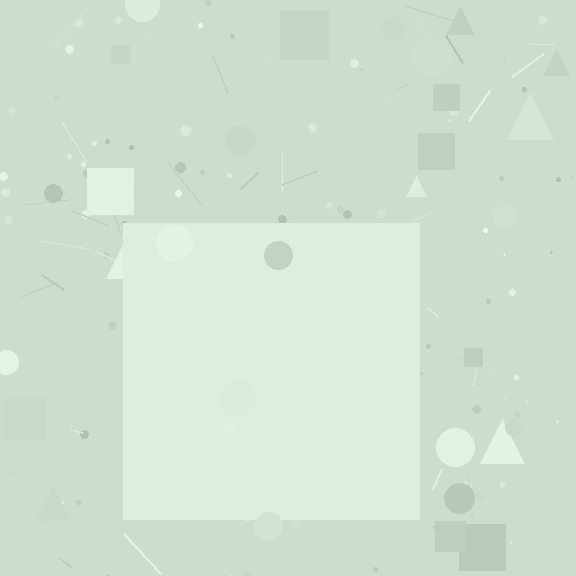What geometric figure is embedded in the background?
A square is embedded in the background.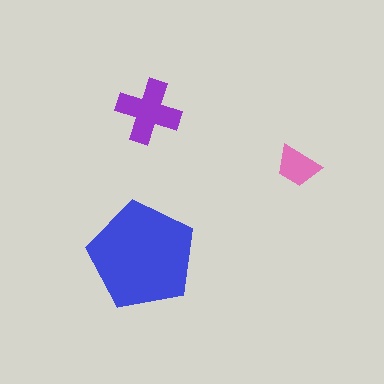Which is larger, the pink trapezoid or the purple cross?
The purple cross.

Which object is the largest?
The blue pentagon.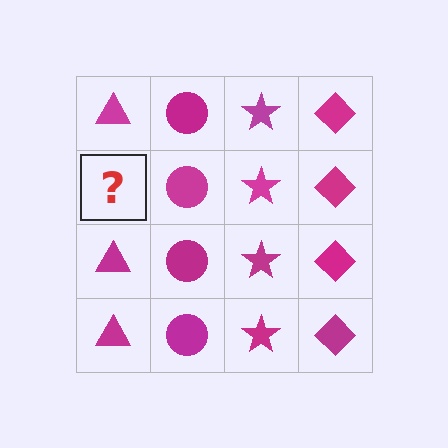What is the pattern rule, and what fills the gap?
The rule is that each column has a consistent shape. The gap should be filled with a magenta triangle.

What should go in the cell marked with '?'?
The missing cell should contain a magenta triangle.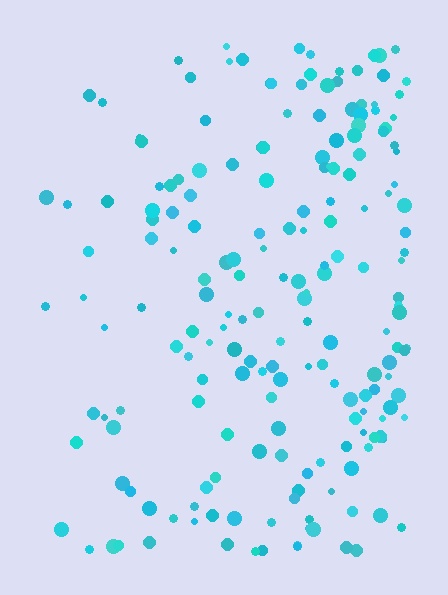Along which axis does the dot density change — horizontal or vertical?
Horizontal.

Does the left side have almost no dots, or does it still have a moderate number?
Still a moderate number, just noticeably fewer than the right.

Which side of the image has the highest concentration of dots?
The right.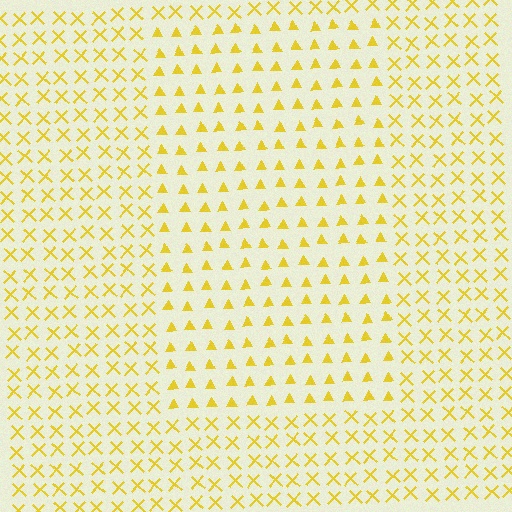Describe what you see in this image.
The image is filled with small yellow elements arranged in a uniform grid. A rectangle-shaped region contains triangles, while the surrounding area contains X marks. The boundary is defined purely by the change in element shape.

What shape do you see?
I see a rectangle.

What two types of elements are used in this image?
The image uses triangles inside the rectangle region and X marks outside it.